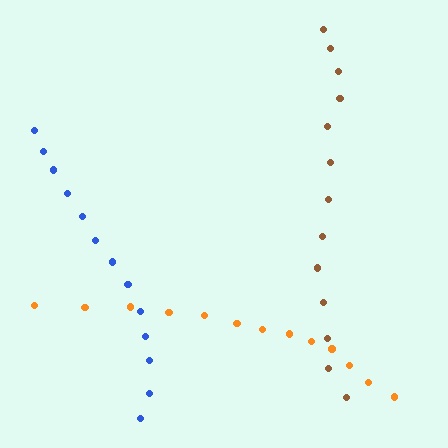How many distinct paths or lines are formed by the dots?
There are 3 distinct paths.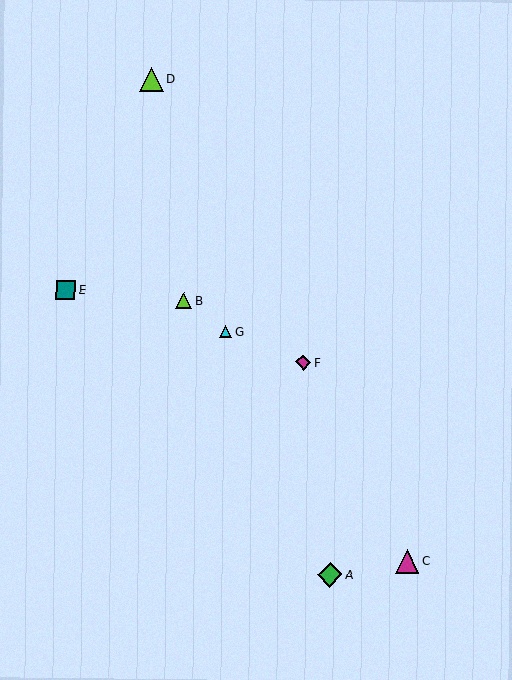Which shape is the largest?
The green diamond (labeled A) is the largest.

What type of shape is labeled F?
Shape F is a magenta diamond.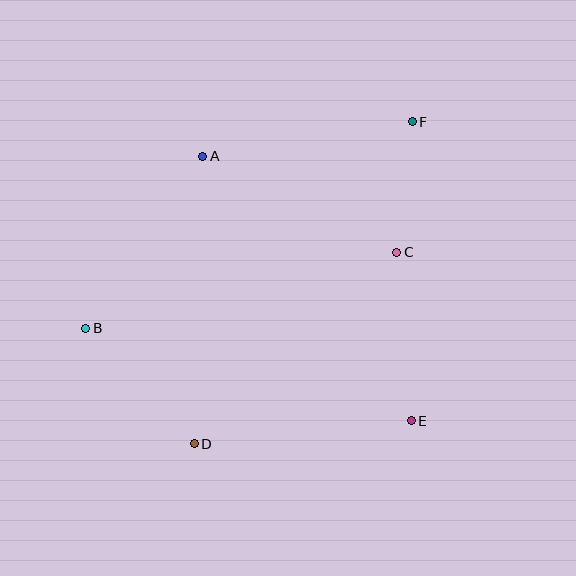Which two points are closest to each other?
Points C and F are closest to each other.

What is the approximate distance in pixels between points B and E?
The distance between B and E is approximately 338 pixels.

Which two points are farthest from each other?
Points D and F are farthest from each other.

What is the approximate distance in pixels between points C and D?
The distance between C and D is approximately 279 pixels.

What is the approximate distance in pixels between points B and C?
The distance between B and C is approximately 320 pixels.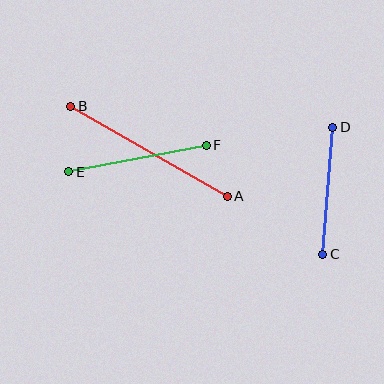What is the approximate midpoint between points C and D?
The midpoint is at approximately (328, 191) pixels.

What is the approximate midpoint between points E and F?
The midpoint is at approximately (137, 158) pixels.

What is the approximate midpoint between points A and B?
The midpoint is at approximately (149, 151) pixels.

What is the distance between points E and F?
The distance is approximately 140 pixels.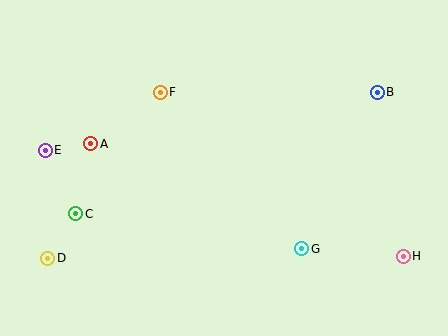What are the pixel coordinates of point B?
Point B is at (377, 92).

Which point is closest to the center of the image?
Point F at (160, 92) is closest to the center.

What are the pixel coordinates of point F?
Point F is at (160, 92).